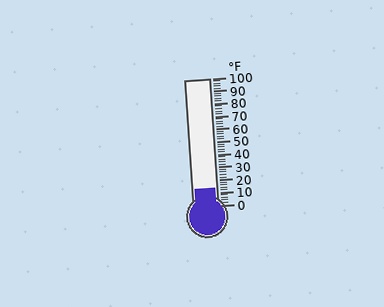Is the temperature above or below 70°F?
The temperature is below 70°F.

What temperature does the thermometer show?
The thermometer shows approximately 14°F.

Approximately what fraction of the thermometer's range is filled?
The thermometer is filled to approximately 15% of its range.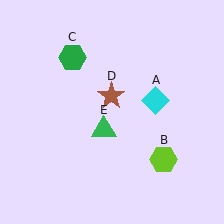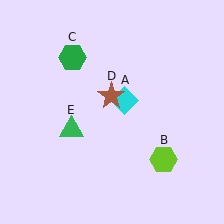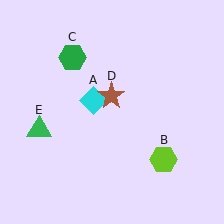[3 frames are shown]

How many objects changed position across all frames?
2 objects changed position: cyan diamond (object A), green triangle (object E).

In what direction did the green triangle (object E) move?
The green triangle (object E) moved left.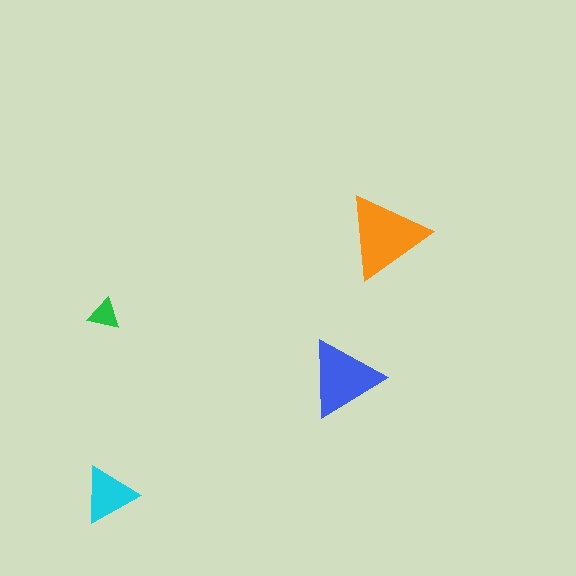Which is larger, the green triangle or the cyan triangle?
The cyan one.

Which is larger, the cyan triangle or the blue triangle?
The blue one.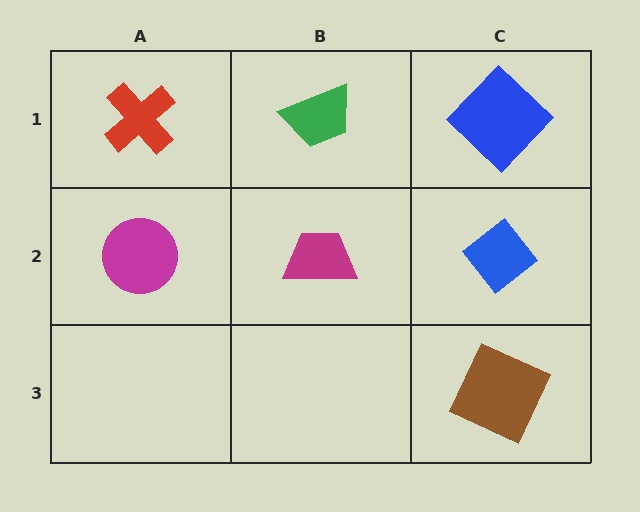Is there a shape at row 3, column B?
No, that cell is empty.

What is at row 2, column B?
A magenta trapezoid.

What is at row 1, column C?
A blue diamond.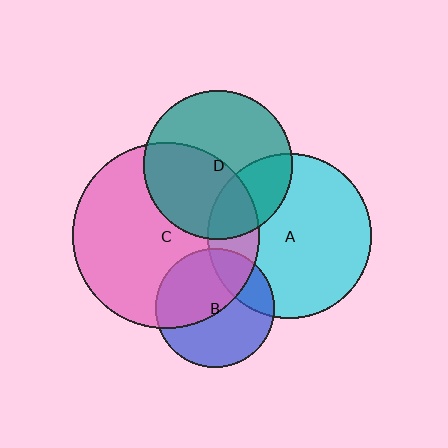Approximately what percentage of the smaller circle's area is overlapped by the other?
Approximately 25%.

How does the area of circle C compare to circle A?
Approximately 1.3 times.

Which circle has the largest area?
Circle C (pink).